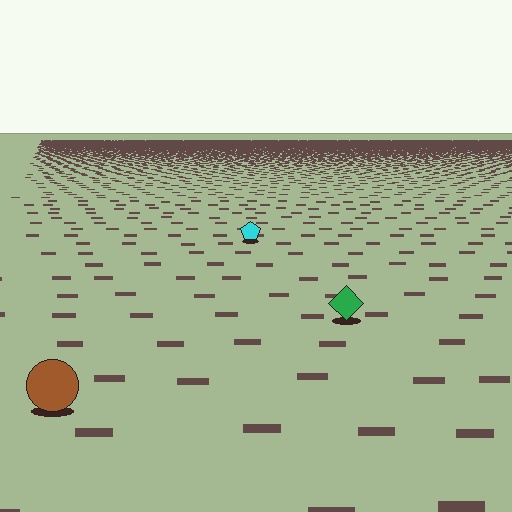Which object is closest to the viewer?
The brown circle is closest. The texture marks near it are larger and more spread out.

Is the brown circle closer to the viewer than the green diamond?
Yes. The brown circle is closer — you can tell from the texture gradient: the ground texture is coarser near it.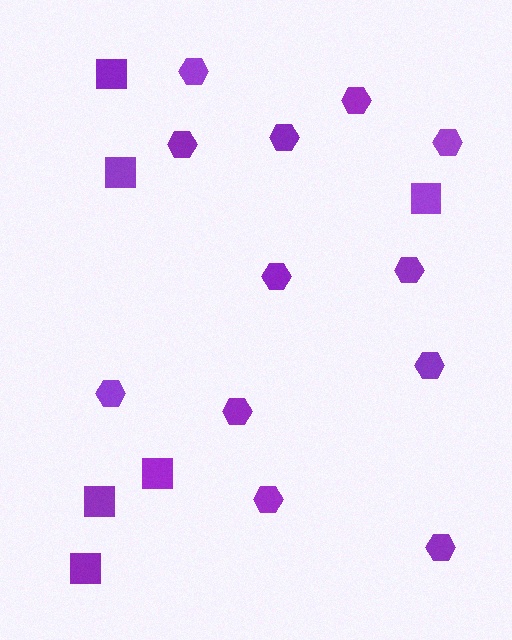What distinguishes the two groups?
There are 2 groups: one group of hexagons (12) and one group of squares (6).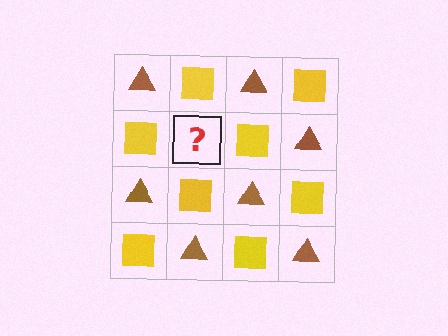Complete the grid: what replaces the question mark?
The question mark should be replaced with a brown triangle.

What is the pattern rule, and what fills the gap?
The rule is that it alternates brown triangle and yellow square in a checkerboard pattern. The gap should be filled with a brown triangle.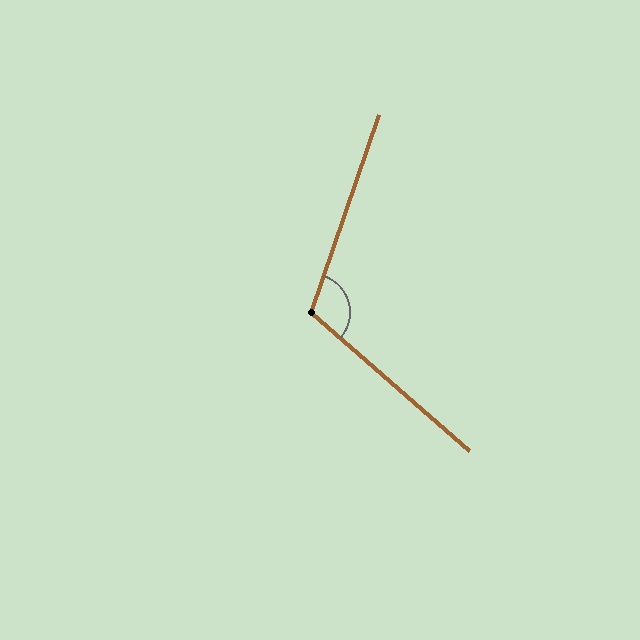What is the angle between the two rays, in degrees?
Approximately 112 degrees.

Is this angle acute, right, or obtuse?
It is obtuse.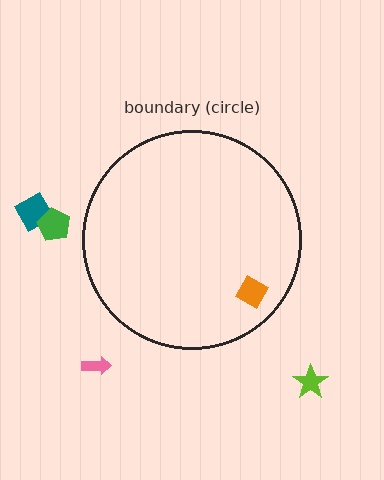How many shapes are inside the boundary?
1 inside, 4 outside.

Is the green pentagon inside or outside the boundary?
Outside.